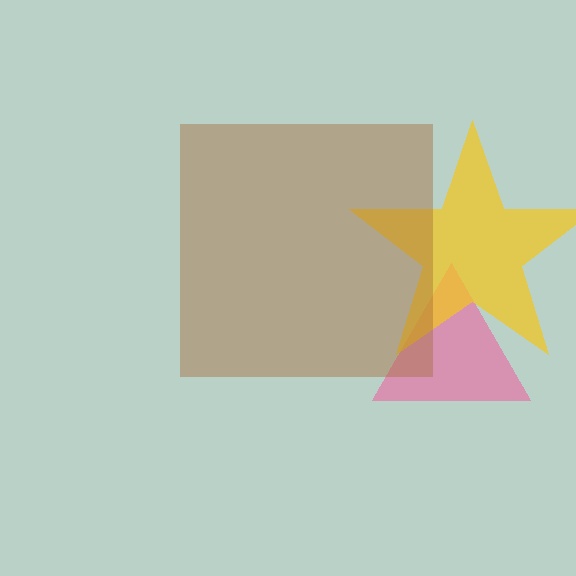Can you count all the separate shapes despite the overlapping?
Yes, there are 3 separate shapes.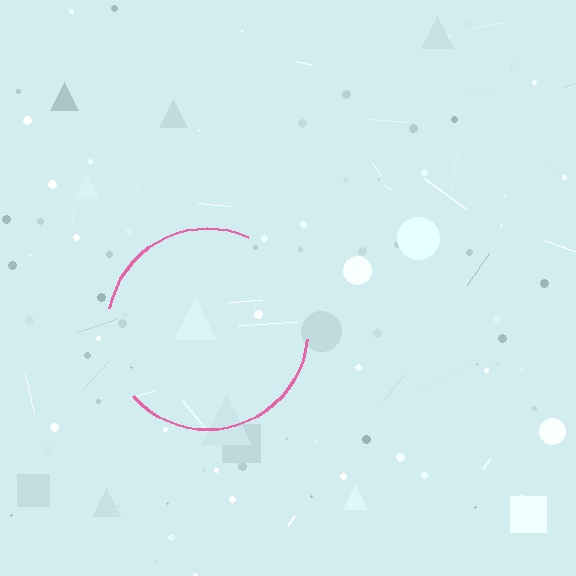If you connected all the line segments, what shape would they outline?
They would outline a circle.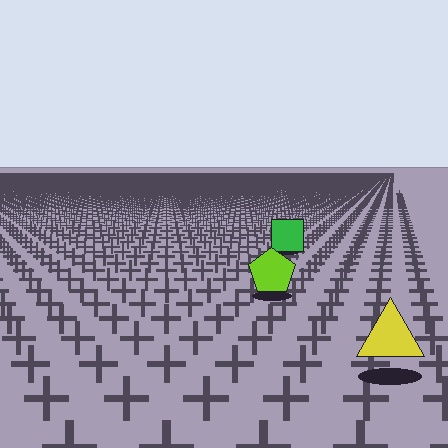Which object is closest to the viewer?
The yellow triangle is closest. The texture marks near it are larger and more spread out.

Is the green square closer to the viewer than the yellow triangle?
No. The yellow triangle is closer — you can tell from the texture gradient: the ground texture is coarser near it.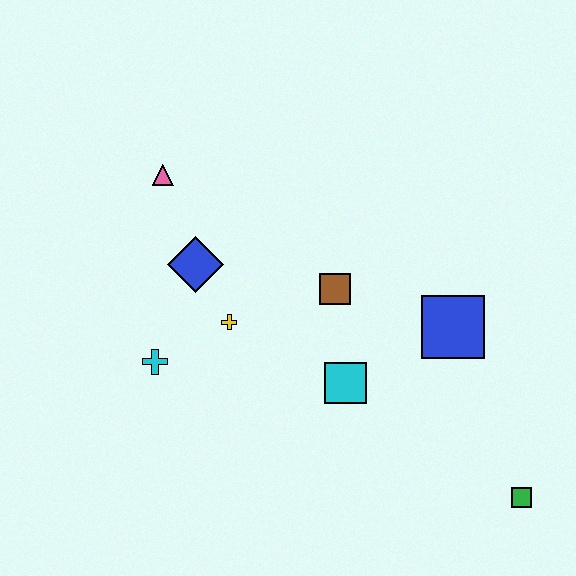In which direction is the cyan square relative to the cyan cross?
The cyan square is to the right of the cyan cross.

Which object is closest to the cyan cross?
The yellow cross is closest to the cyan cross.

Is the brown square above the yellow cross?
Yes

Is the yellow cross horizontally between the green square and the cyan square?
No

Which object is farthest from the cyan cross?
The green square is farthest from the cyan cross.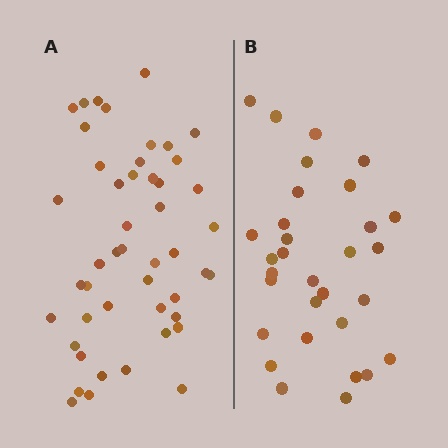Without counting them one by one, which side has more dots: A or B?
Region A (the left region) has more dots.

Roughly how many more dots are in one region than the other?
Region A has approximately 15 more dots than region B.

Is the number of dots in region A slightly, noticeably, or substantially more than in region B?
Region A has substantially more. The ratio is roughly 1.5 to 1.